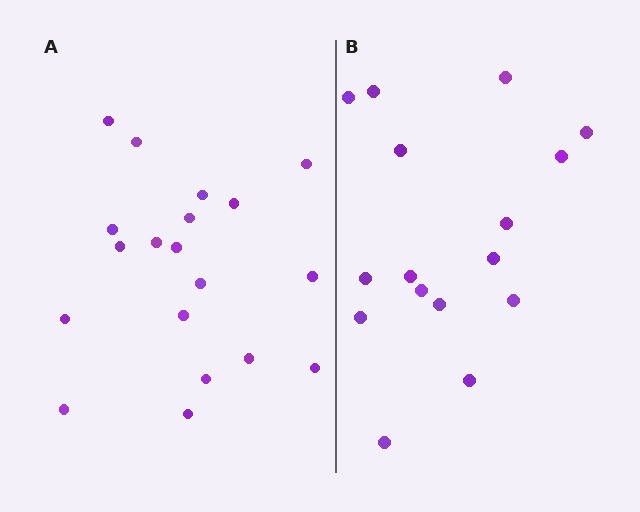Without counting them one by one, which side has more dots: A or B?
Region A (the left region) has more dots.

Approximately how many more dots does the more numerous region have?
Region A has just a few more — roughly 2 or 3 more dots than region B.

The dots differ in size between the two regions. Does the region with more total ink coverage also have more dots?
No. Region B has more total ink coverage because its dots are larger, but region A actually contains more individual dots. Total area can be misleading — the number of items is what matters here.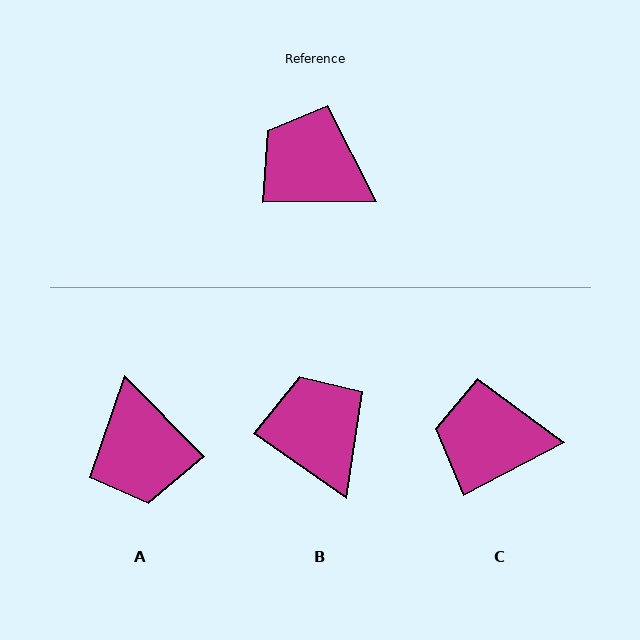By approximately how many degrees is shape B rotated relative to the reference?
Approximately 36 degrees clockwise.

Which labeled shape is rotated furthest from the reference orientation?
A, about 134 degrees away.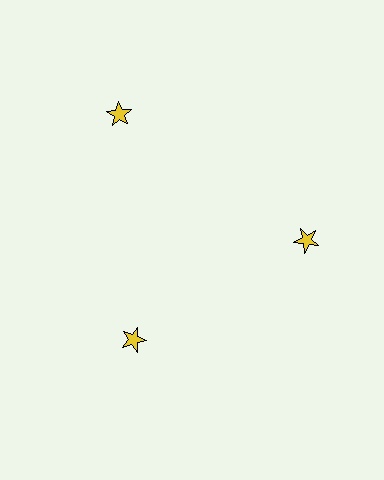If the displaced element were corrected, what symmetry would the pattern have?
It would have 3-fold rotational symmetry — the pattern would map onto itself every 120 degrees.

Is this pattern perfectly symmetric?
No. The 3 yellow stars are arranged in a ring, but one element near the 11 o'clock position is pushed outward from the center, breaking the 3-fold rotational symmetry.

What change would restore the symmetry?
The symmetry would be restored by moving it inward, back onto the ring so that all 3 stars sit at equal angles and equal distance from the center.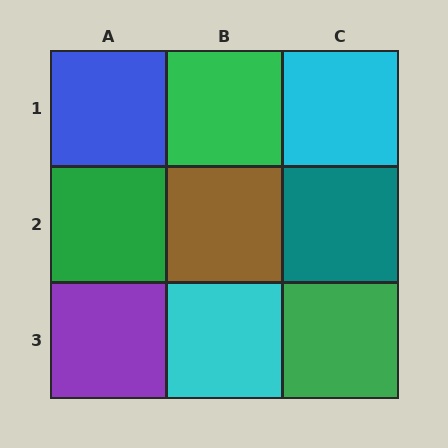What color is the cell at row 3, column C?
Green.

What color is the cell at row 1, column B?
Green.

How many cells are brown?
1 cell is brown.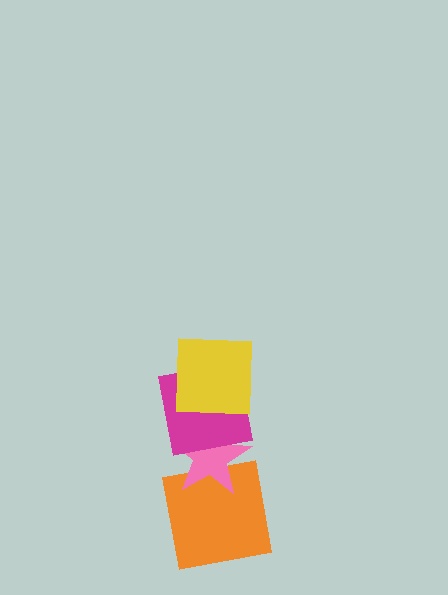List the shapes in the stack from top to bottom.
From top to bottom: the yellow square, the magenta square, the pink star, the orange square.